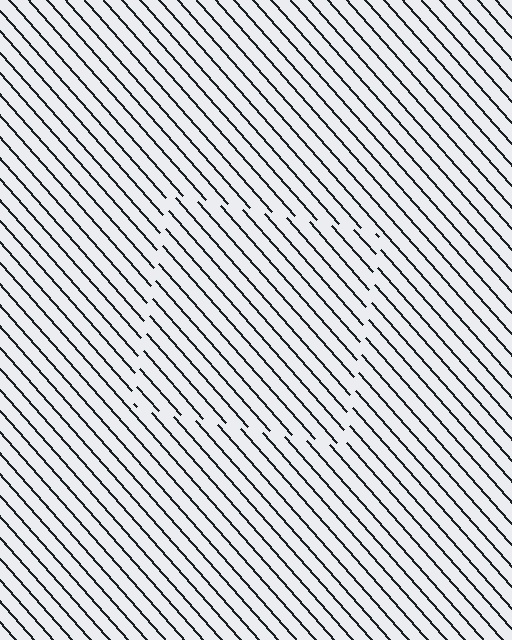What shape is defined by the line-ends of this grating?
An illusory square. The interior of the shape contains the same grating, shifted by half a period — the contour is defined by the phase discontinuity where line-ends from the inner and outer gratings abut.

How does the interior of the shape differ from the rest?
The interior of the shape contains the same grating, shifted by half a period — the contour is defined by the phase discontinuity where line-ends from the inner and outer gratings abut.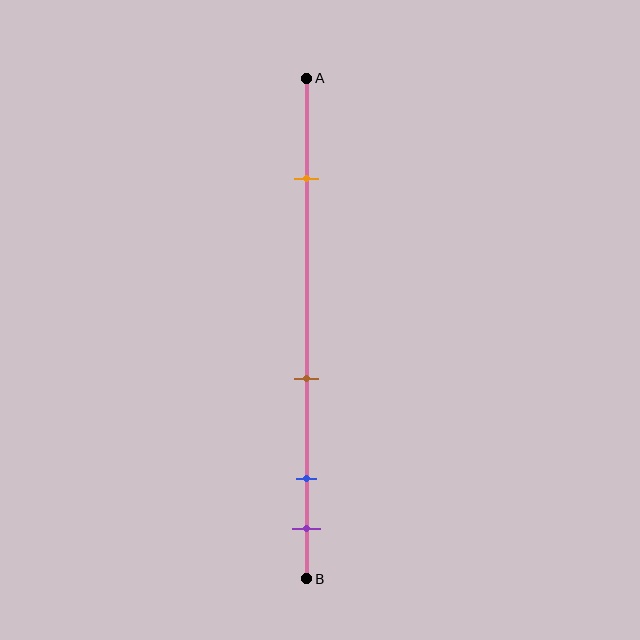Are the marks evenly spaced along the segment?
No, the marks are not evenly spaced.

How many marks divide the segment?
There are 4 marks dividing the segment.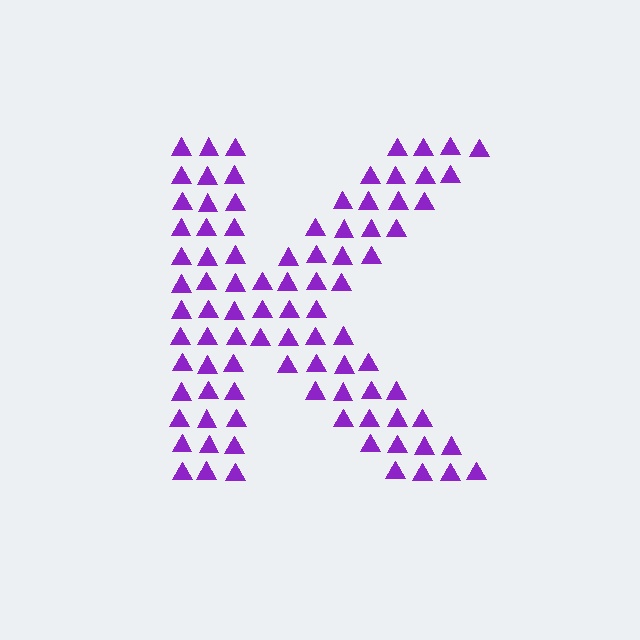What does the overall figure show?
The overall figure shows the letter K.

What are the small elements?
The small elements are triangles.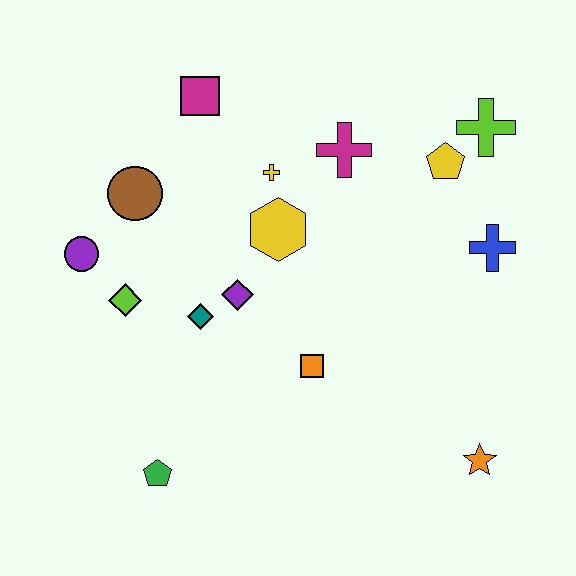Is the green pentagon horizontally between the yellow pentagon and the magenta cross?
No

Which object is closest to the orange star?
The orange square is closest to the orange star.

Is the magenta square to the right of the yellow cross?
No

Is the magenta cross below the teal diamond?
No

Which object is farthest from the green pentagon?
The lime cross is farthest from the green pentagon.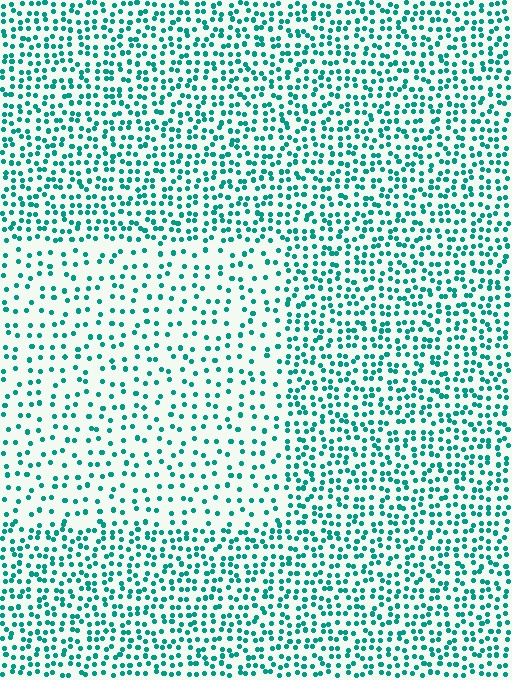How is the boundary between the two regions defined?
The boundary is defined by a change in element density (approximately 2.0x ratio). All elements are the same color, size, and shape.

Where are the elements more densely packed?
The elements are more densely packed outside the rectangle boundary.